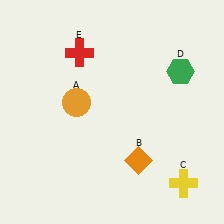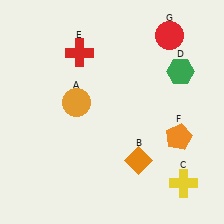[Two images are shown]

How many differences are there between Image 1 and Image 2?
There are 2 differences between the two images.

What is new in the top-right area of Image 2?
A red circle (G) was added in the top-right area of Image 2.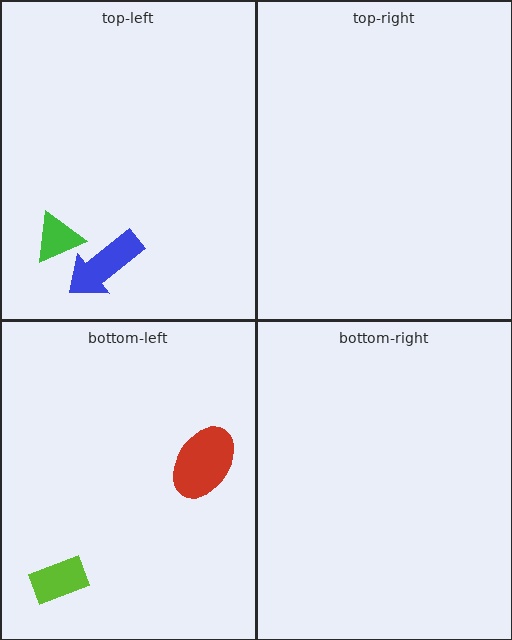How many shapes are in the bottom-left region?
2.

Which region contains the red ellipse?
The bottom-left region.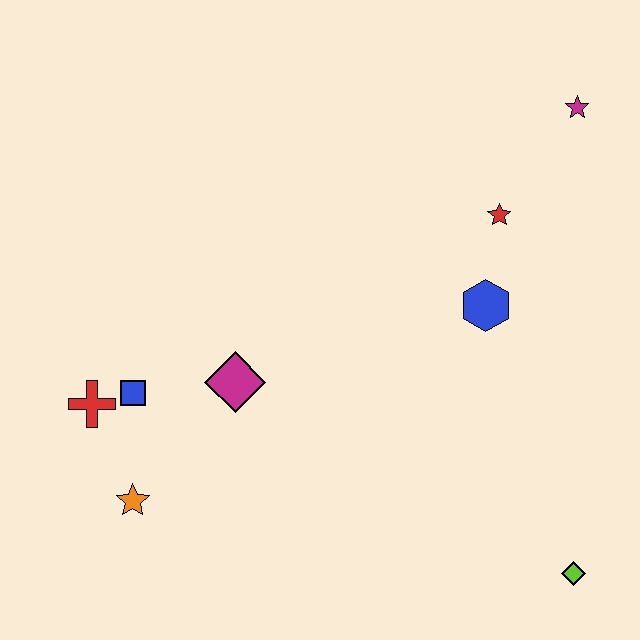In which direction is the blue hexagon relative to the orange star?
The blue hexagon is to the right of the orange star.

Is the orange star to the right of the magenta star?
No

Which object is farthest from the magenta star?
The orange star is farthest from the magenta star.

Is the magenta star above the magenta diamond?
Yes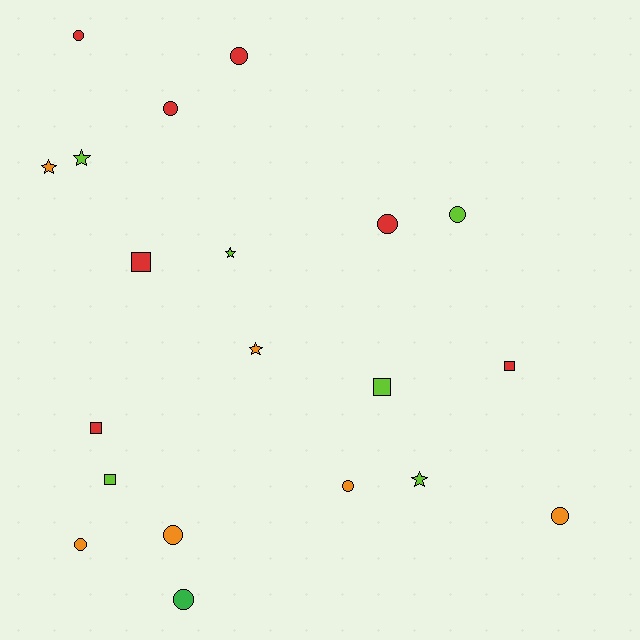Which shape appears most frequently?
Circle, with 10 objects.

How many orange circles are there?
There are 4 orange circles.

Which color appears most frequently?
Red, with 7 objects.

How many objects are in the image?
There are 20 objects.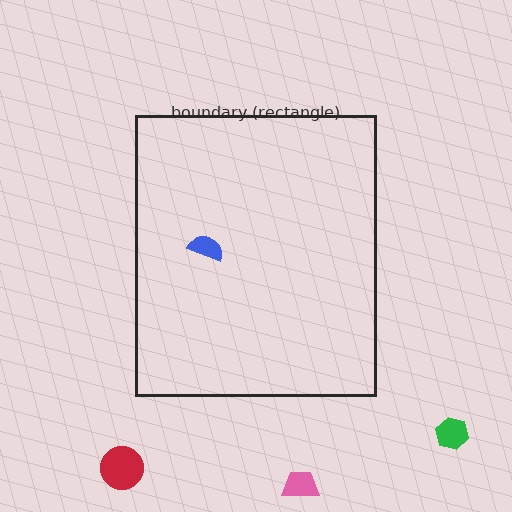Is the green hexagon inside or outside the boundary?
Outside.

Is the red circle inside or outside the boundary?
Outside.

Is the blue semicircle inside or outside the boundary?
Inside.